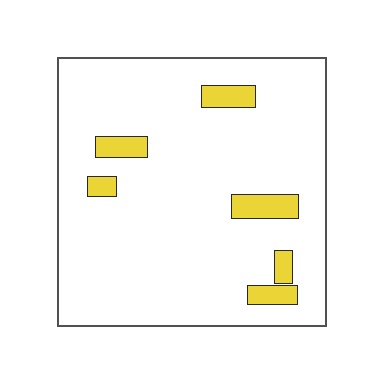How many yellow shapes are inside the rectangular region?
6.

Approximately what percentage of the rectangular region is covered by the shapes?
Approximately 10%.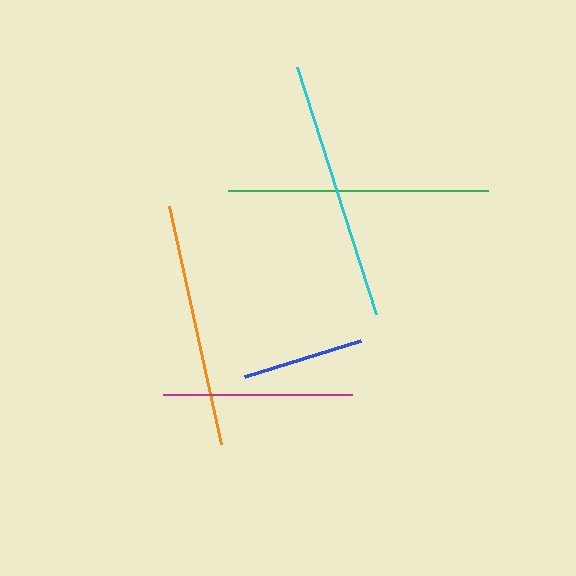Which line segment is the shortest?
The blue line is the shortest at approximately 121 pixels.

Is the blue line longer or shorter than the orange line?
The orange line is longer than the blue line.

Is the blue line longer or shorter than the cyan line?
The cyan line is longer than the blue line.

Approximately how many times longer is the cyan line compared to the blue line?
The cyan line is approximately 2.1 times the length of the blue line.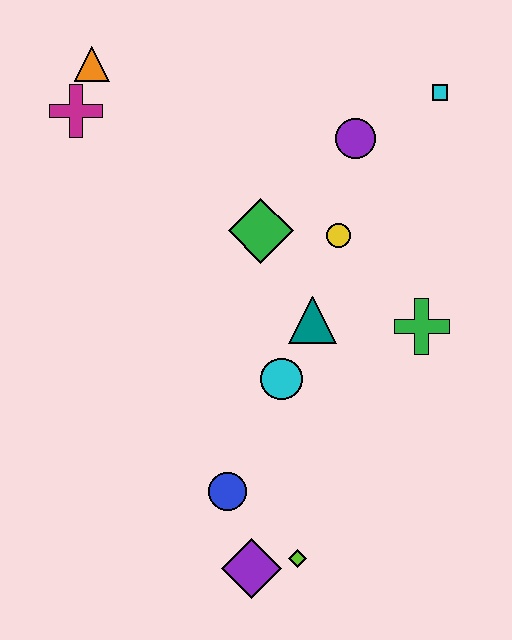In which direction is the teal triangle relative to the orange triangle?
The teal triangle is below the orange triangle.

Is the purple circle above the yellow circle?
Yes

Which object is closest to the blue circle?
The purple diamond is closest to the blue circle.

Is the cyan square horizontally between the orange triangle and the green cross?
No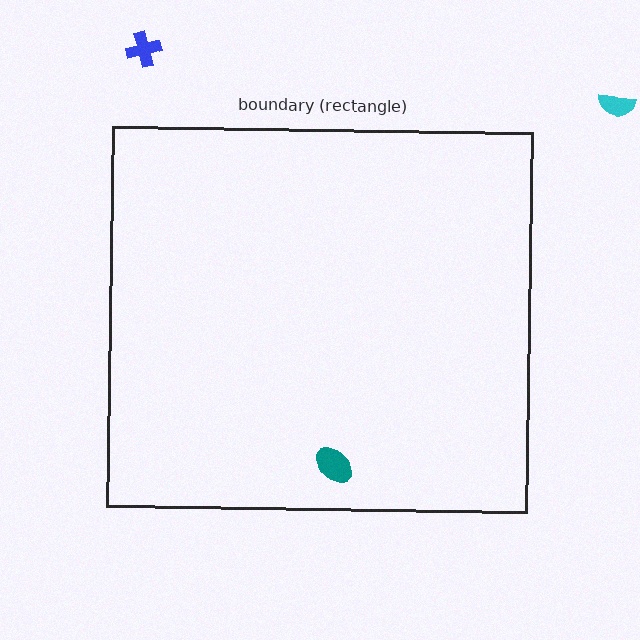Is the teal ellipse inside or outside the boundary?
Inside.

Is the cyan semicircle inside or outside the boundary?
Outside.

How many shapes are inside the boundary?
1 inside, 2 outside.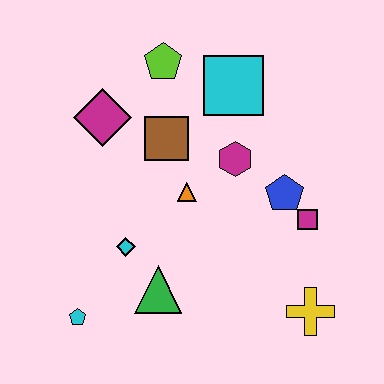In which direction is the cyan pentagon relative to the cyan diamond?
The cyan pentagon is below the cyan diamond.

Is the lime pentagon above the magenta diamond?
Yes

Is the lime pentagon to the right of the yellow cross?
No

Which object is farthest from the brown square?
The yellow cross is farthest from the brown square.